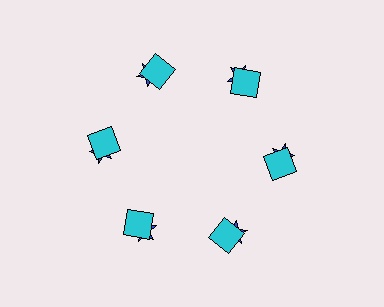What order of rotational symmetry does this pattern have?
This pattern has 6-fold rotational symmetry.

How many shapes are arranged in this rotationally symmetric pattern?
There are 12 shapes, arranged in 6 groups of 2.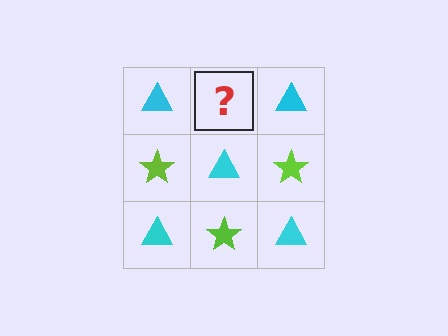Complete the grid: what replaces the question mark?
The question mark should be replaced with a lime star.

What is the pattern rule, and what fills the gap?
The rule is that it alternates cyan triangle and lime star in a checkerboard pattern. The gap should be filled with a lime star.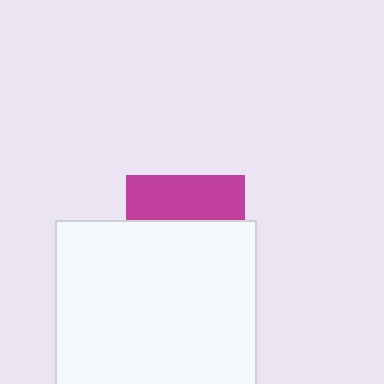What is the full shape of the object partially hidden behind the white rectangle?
The partially hidden object is a magenta square.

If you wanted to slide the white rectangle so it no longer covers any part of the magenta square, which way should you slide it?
Slide it down — that is the most direct way to separate the two shapes.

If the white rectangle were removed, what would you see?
You would see the complete magenta square.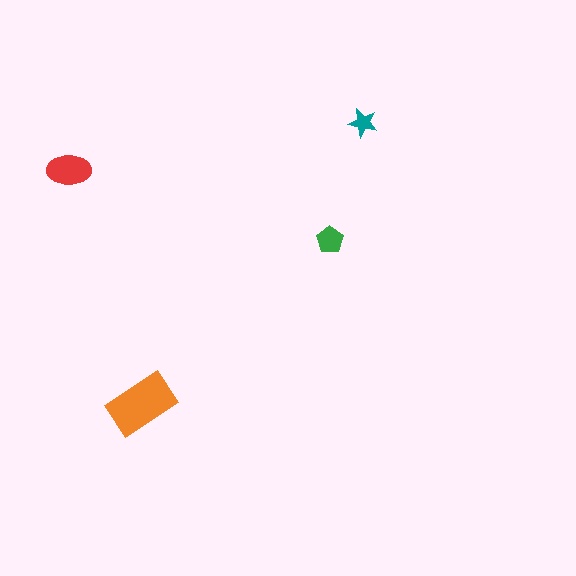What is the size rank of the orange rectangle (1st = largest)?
1st.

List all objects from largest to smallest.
The orange rectangle, the red ellipse, the green pentagon, the teal star.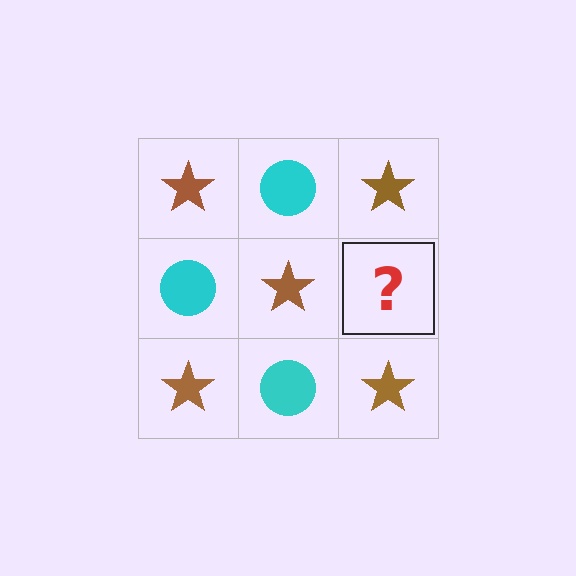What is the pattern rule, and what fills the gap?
The rule is that it alternates brown star and cyan circle in a checkerboard pattern. The gap should be filled with a cyan circle.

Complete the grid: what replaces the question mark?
The question mark should be replaced with a cyan circle.